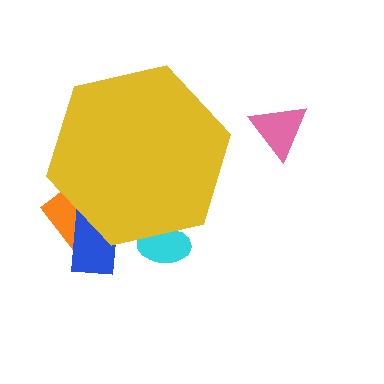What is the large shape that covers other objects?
A yellow hexagon.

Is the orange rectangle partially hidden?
Yes, the orange rectangle is partially hidden behind the yellow hexagon.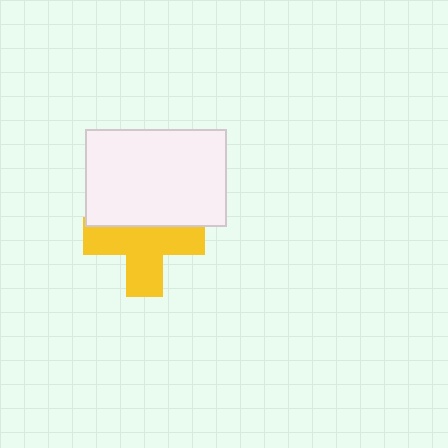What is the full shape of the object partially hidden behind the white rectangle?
The partially hidden object is a yellow cross.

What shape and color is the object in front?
The object in front is a white rectangle.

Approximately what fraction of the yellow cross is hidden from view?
Roughly 36% of the yellow cross is hidden behind the white rectangle.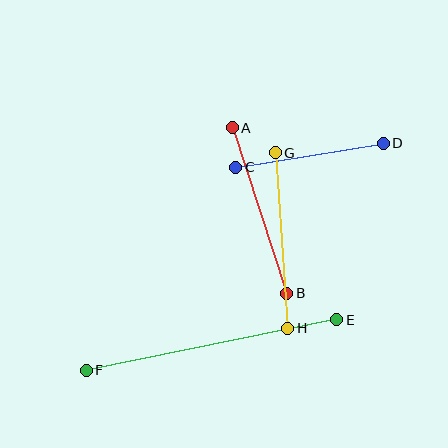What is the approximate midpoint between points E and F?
The midpoint is at approximately (212, 345) pixels.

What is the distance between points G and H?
The distance is approximately 176 pixels.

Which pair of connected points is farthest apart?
Points E and F are farthest apart.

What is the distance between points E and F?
The distance is approximately 256 pixels.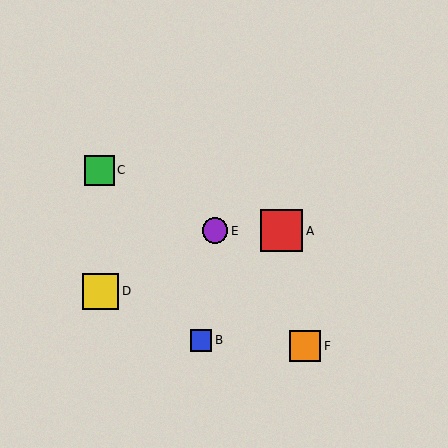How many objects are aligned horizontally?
2 objects (A, E) are aligned horizontally.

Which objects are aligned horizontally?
Objects A, E are aligned horizontally.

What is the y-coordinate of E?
Object E is at y≈231.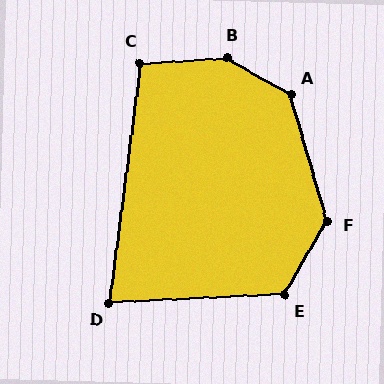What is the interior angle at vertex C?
Approximately 101 degrees (obtuse).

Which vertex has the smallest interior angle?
D, at approximately 80 degrees.